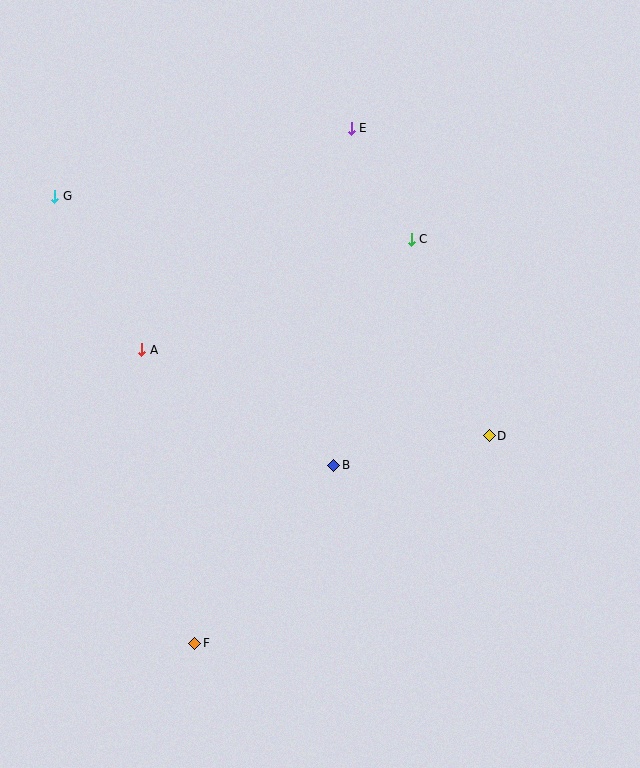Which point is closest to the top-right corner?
Point E is closest to the top-right corner.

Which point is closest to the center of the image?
Point B at (334, 465) is closest to the center.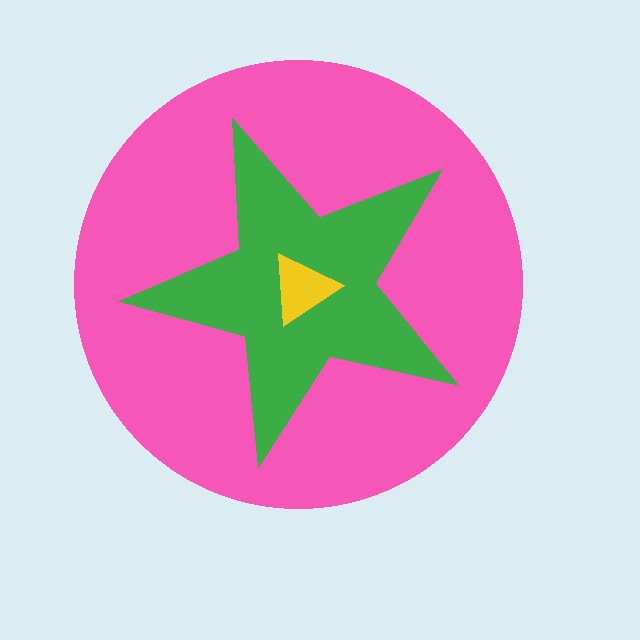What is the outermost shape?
The pink circle.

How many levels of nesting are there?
3.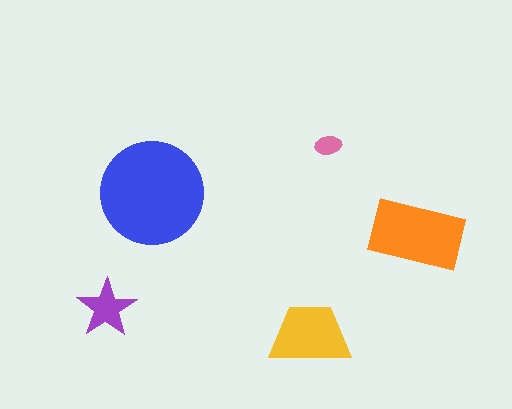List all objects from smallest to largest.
The pink ellipse, the purple star, the yellow trapezoid, the orange rectangle, the blue circle.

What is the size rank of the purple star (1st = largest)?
4th.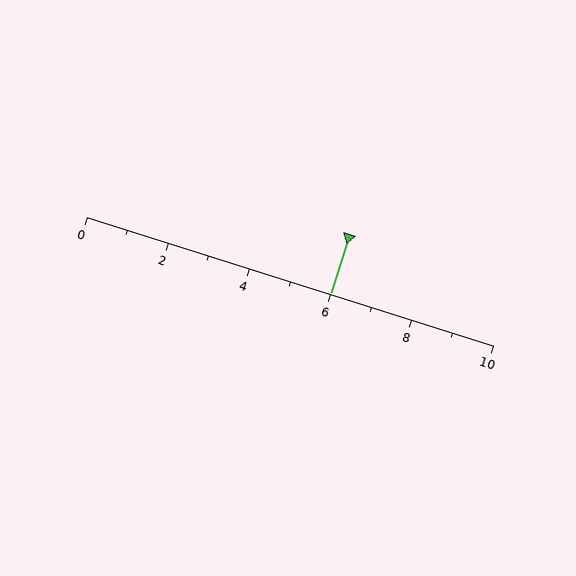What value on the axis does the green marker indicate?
The marker indicates approximately 6.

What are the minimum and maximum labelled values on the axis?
The axis runs from 0 to 10.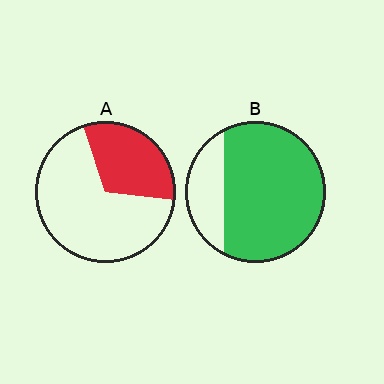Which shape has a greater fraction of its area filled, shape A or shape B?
Shape B.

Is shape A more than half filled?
No.